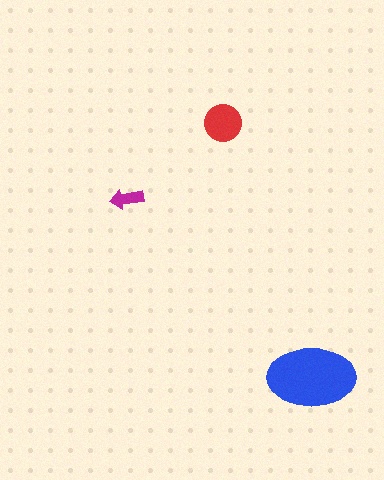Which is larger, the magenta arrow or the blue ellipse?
The blue ellipse.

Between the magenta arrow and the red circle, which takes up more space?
The red circle.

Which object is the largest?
The blue ellipse.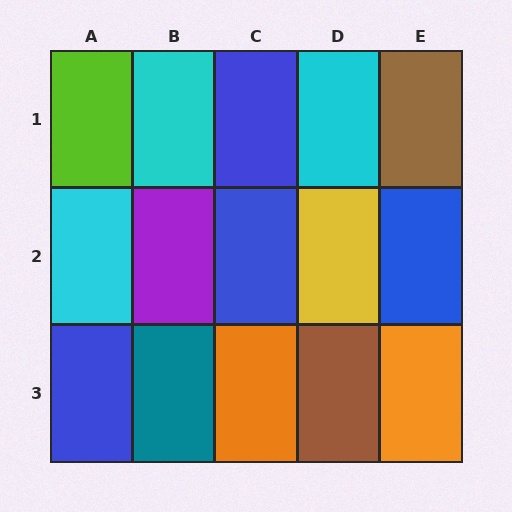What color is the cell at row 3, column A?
Blue.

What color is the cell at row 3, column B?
Teal.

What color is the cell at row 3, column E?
Orange.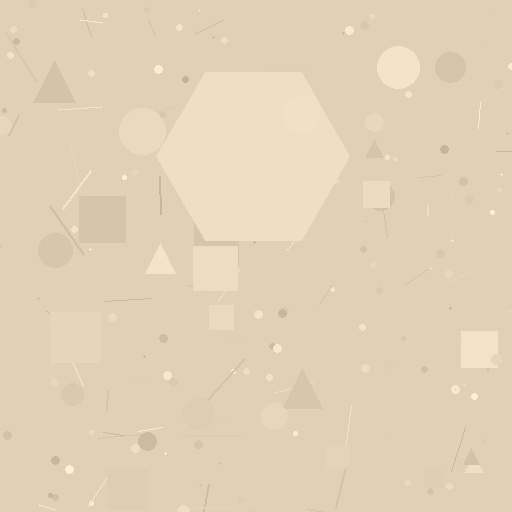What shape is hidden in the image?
A hexagon is hidden in the image.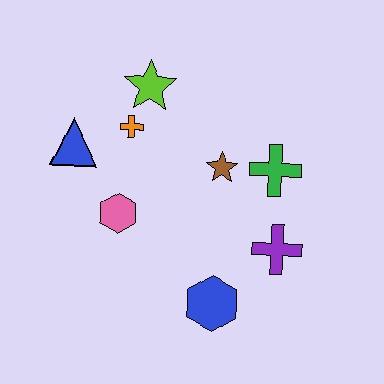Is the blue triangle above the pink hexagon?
Yes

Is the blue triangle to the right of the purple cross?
No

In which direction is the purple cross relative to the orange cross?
The purple cross is to the right of the orange cross.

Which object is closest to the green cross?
The brown star is closest to the green cross.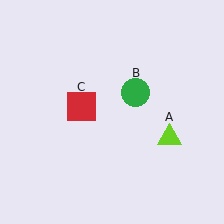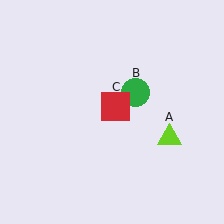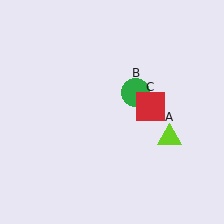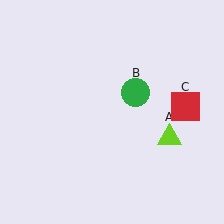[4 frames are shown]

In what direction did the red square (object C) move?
The red square (object C) moved right.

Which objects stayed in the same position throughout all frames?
Lime triangle (object A) and green circle (object B) remained stationary.